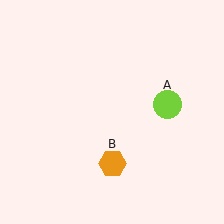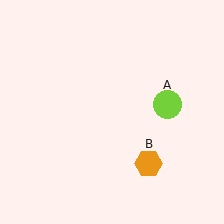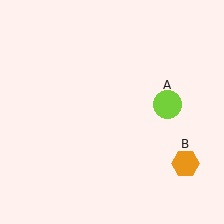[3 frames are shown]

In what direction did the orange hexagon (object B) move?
The orange hexagon (object B) moved right.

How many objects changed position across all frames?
1 object changed position: orange hexagon (object B).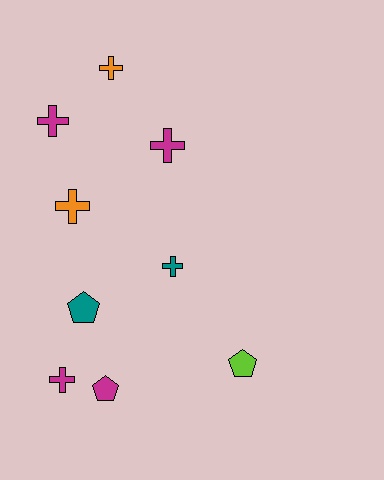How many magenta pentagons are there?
There is 1 magenta pentagon.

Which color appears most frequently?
Magenta, with 4 objects.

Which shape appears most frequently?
Cross, with 6 objects.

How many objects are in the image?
There are 9 objects.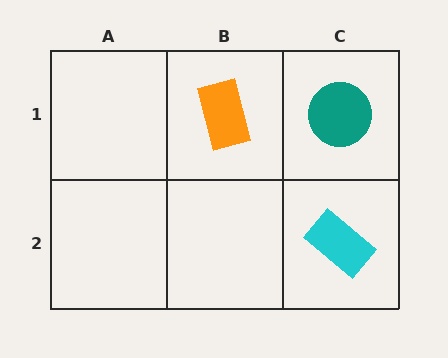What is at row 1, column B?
An orange rectangle.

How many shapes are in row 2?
1 shape.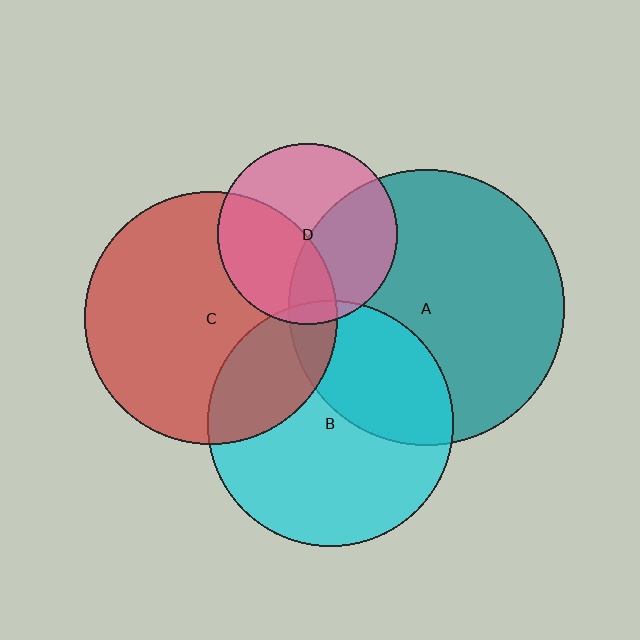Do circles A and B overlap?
Yes.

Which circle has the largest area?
Circle A (teal).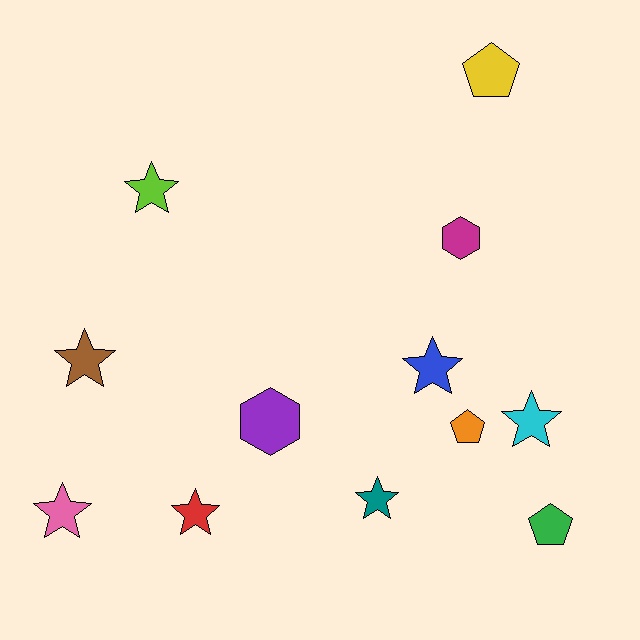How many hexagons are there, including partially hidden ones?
There are 2 hexagons.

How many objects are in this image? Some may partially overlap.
There are 12 objects.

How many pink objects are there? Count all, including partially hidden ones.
There is 1 pink object.